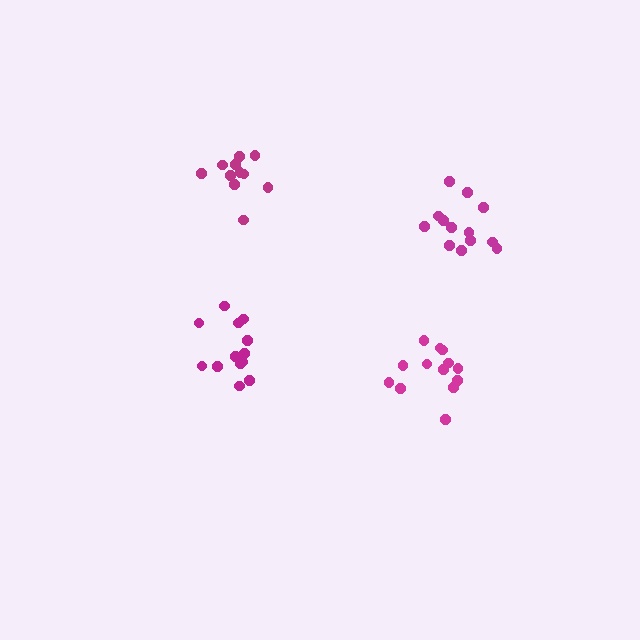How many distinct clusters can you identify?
There are 4 distinct clusters.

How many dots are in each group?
Group 1: 11 dots, Group 2: 13 dots, Group 3: 13 dots, Group 4: 13 dots (50 total).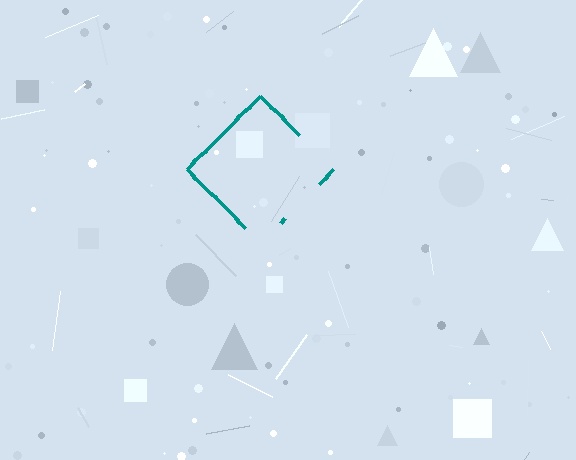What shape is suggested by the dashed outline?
The dashed outline suggests a diamond.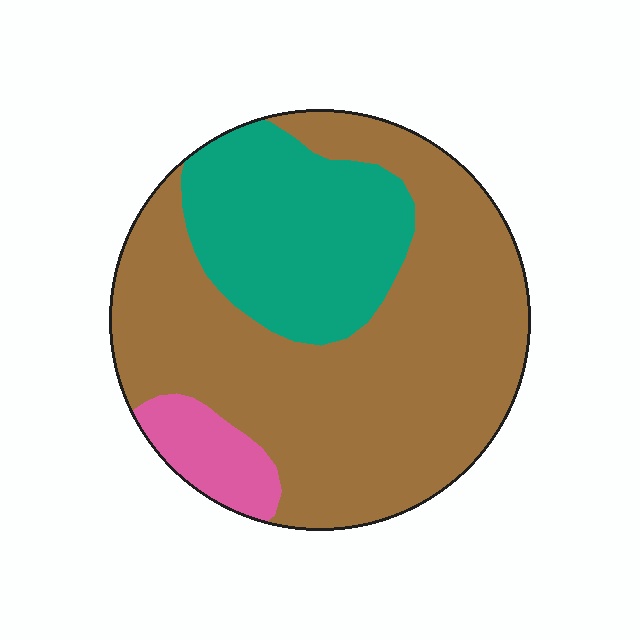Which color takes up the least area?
Pink, at roughly 10%.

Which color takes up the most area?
Brown, at roughly 65%.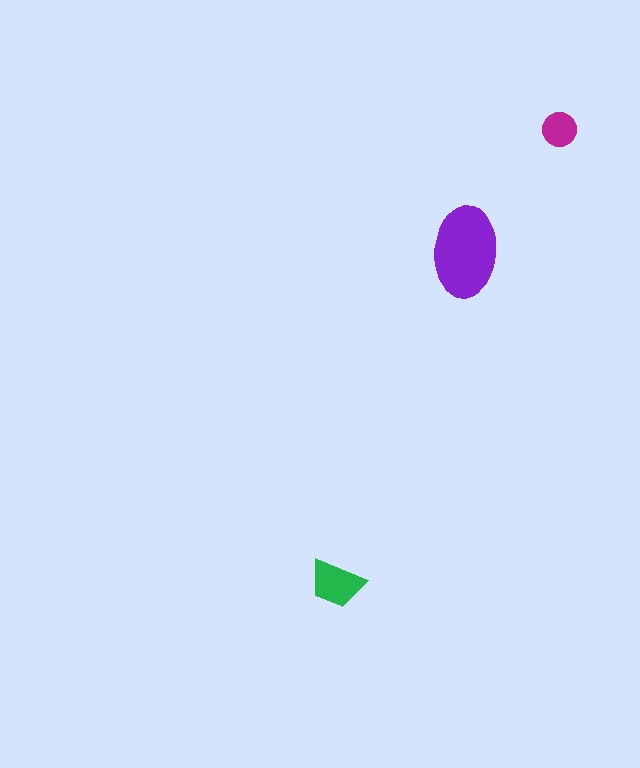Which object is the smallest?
The magenta circle.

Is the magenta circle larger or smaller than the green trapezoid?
Smaller.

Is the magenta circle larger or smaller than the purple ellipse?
Smaller.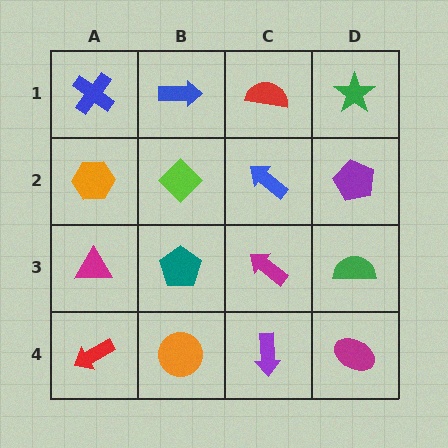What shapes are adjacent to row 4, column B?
A teal pentagon (row 3, column B), a red arrow (row 4, column A), a purple arrow (row 4, column C).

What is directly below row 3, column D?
A magenta ellipse.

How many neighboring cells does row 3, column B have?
4.